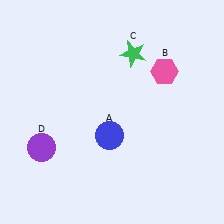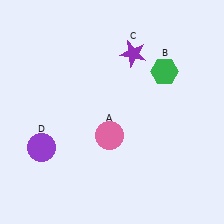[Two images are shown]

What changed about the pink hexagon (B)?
In Image 1, B is pink. In Image 2, it changed to green.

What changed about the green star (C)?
In Image 1, C is green. In Image 2, it changed to purple.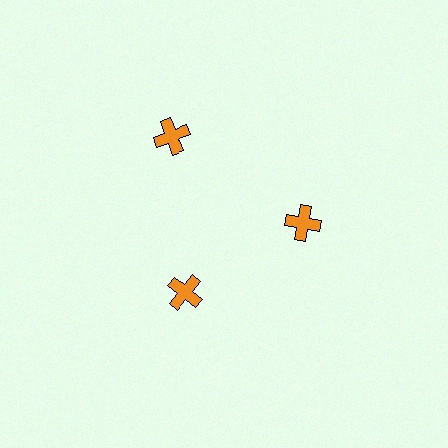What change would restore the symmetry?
The symmetry would be restored by moving it inward, back onto the ring so that all 3 crosses sit at equal angles and equal distance from the center.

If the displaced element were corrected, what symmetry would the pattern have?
It would have 3-fold rotational symmetry — the pattern would map onto itself every 120 degrees.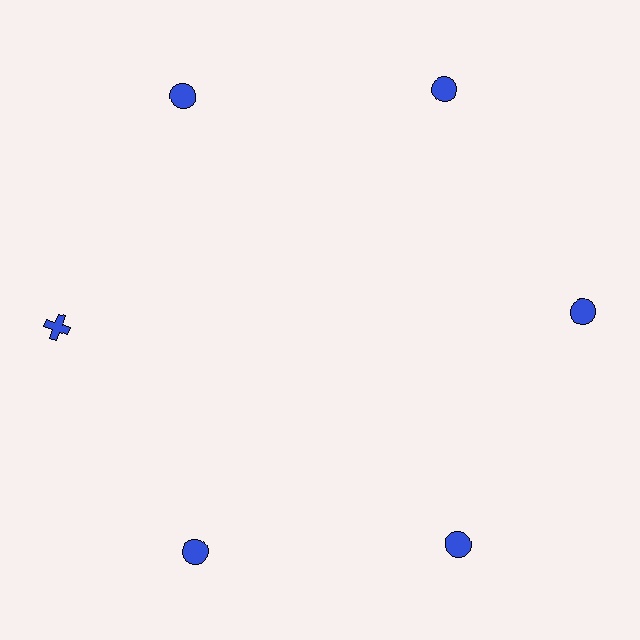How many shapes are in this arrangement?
There are 6 shapes arranged in a ring pattern.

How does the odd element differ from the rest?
It has a different shape: cross instead of circle.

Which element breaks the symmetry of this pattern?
The blue cross at roughly the 9 o'clock position breaks the symmetry. All other shapes are blue circles.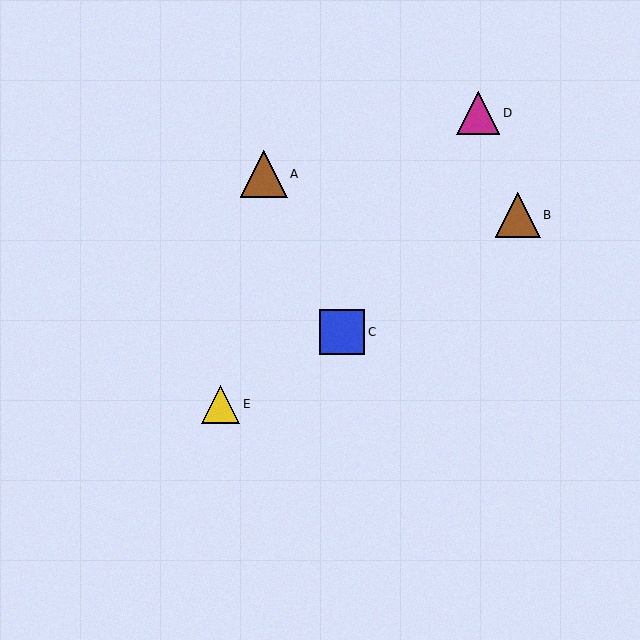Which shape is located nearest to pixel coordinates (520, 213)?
The brown triangle (labeled B) at (518, 215) is nearest to that location.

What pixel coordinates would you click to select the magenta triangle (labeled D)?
Click at (478, 113) to select the magenta triangle D.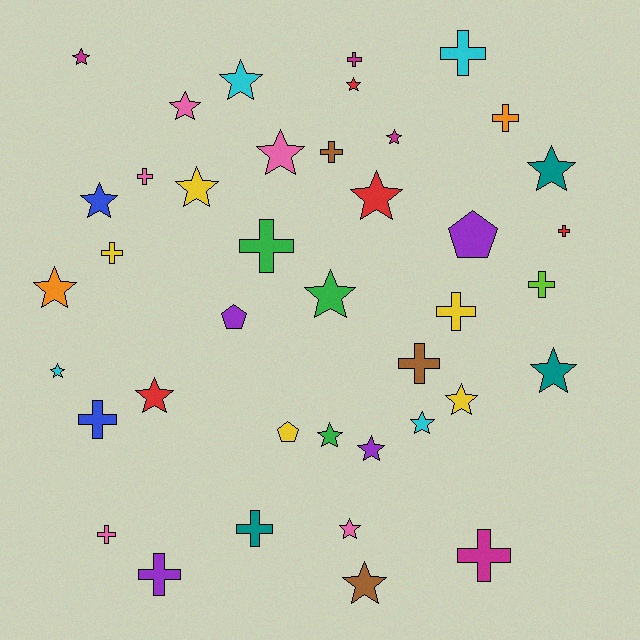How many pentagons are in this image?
There are 3 pentagons.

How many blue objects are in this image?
There are 2 blue objects.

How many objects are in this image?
There are 40 objects.